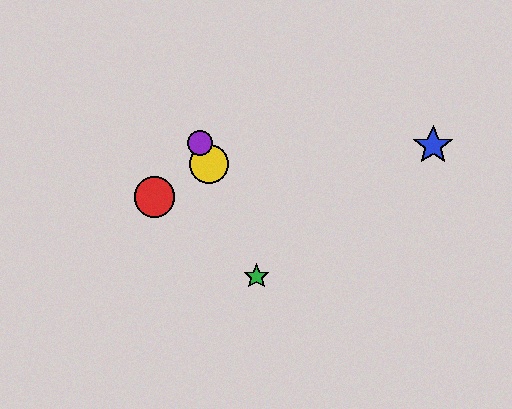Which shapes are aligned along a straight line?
The green star, the yellow circle, the purple circle are aligned along a straight line.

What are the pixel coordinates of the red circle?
The red circle is at (154, 197).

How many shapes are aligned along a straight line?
3 shapes (the green star, the yellow circle, the purple circle) are aligned along a straight line.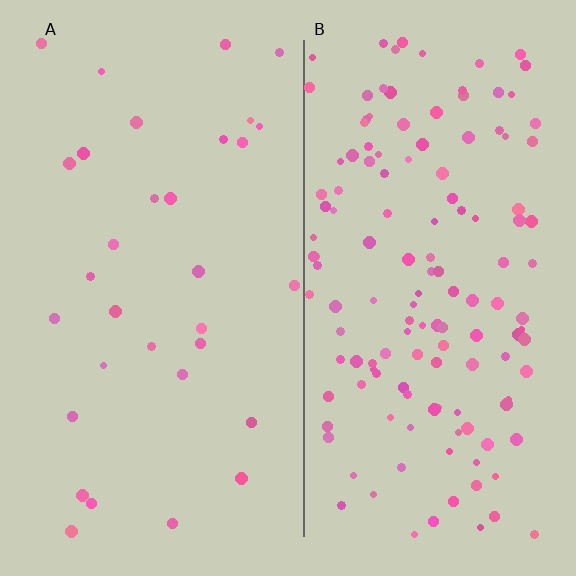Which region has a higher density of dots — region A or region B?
B (the right).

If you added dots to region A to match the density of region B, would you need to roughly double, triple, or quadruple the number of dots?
Approximately quadruple.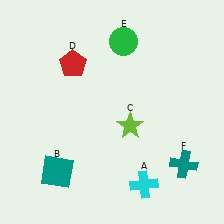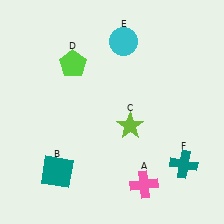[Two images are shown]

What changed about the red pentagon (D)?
In Image 1, D is red. In Image 2, it changed to lime.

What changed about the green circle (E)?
In Image 1, E is green. In Image 2, it changed to cyan.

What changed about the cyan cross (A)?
In Image 1, A is cyan. In Image 2, it changed to pink.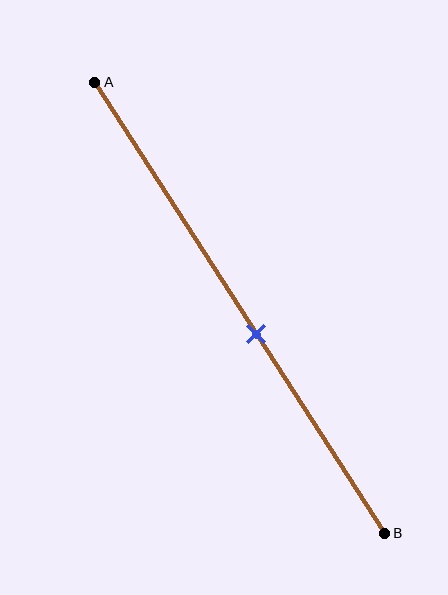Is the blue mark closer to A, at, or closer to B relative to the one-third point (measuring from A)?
The blue mark is closer to point B than the one-third point of segment AB.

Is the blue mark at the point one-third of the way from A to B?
No, the mark is at about 55% from A, not at the 33% one-third point.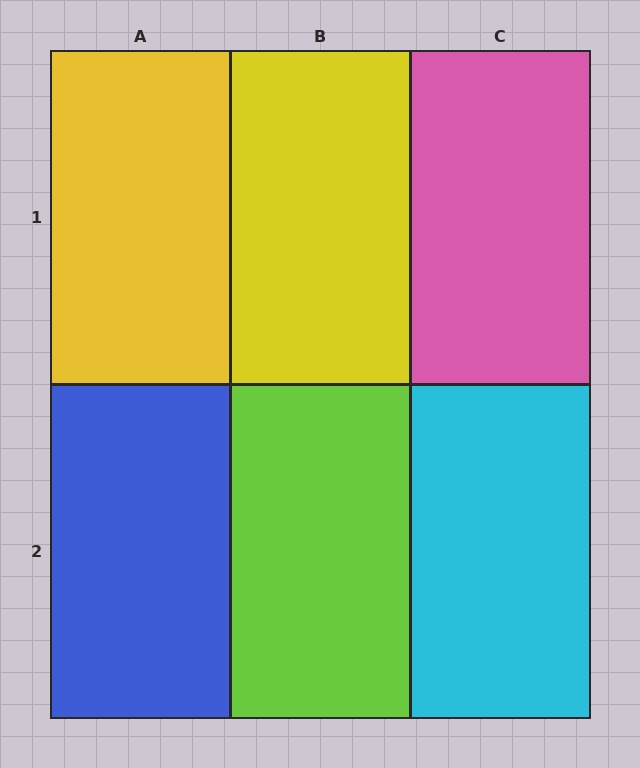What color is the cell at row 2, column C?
Cyan.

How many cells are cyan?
1 cell is cyan.